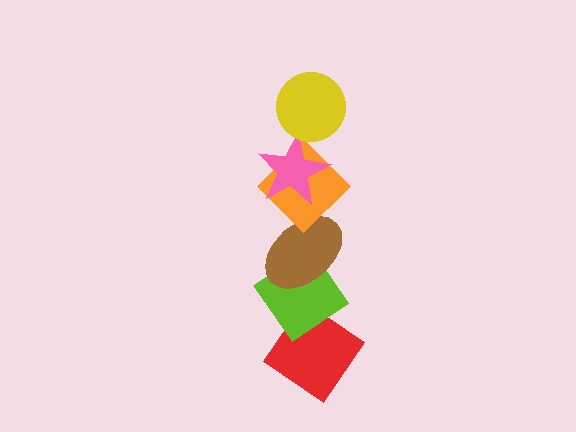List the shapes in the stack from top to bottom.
From top to bottom: the yellow circle, the pink star, the orange diamond, the brown ellipse, the lime diamond, the red diamond.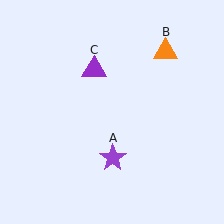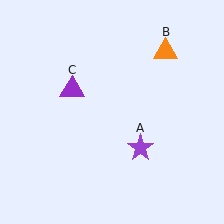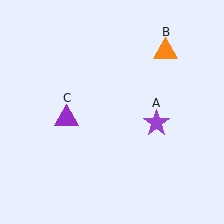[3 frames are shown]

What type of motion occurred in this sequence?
The purple star (object A), purple triangle (object C) rotated counterclockwise around the center of the scene.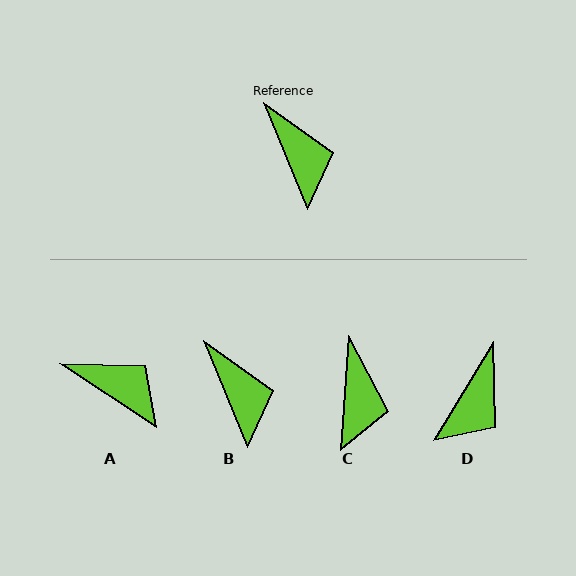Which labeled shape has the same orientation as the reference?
B.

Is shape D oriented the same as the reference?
No, it is off by about 53 degrees.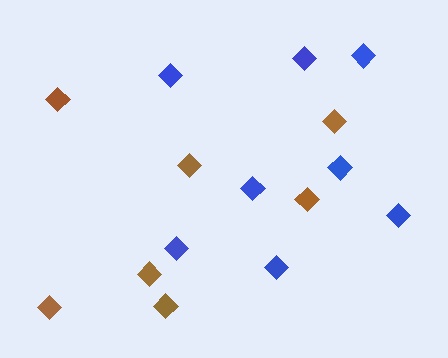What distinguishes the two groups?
There are 2 groups: one group of brown diamonds (7) and one group of blue diamonds (8).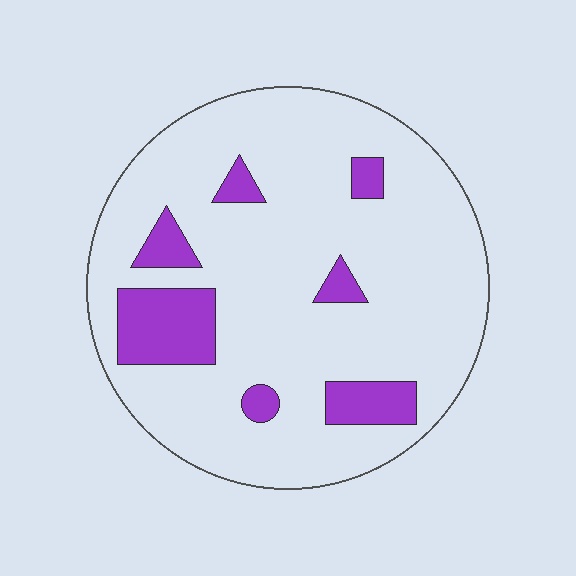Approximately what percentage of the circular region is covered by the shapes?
Approximately 15%.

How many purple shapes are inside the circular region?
7.